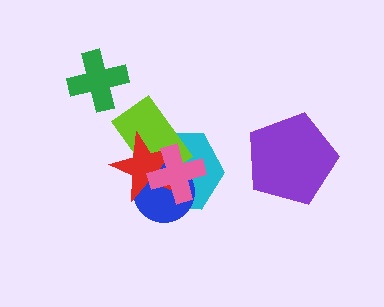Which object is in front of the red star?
The pink cross is in front of the red star.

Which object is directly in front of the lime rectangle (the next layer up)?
The blue circle is directly in front of the lime rectangle.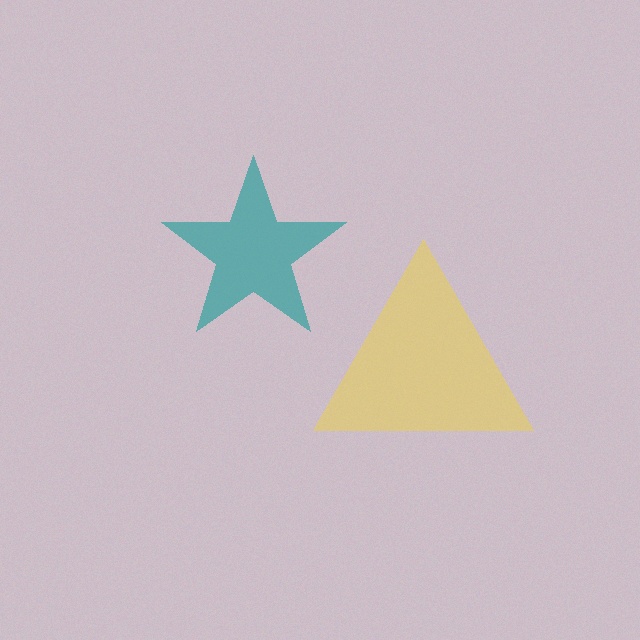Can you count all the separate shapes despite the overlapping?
Yes, there are 2 separate shapes.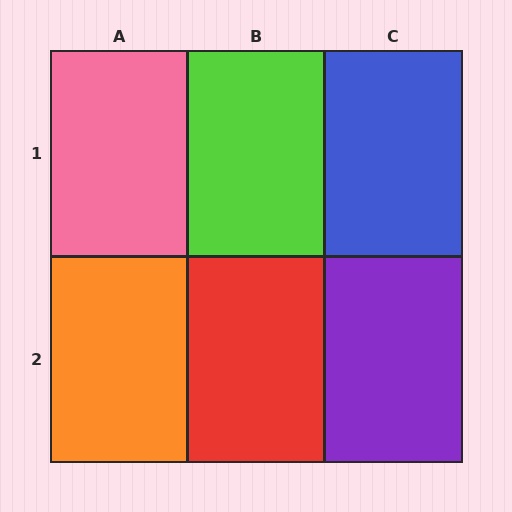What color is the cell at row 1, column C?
Blue.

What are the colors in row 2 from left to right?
Orange, red, purple.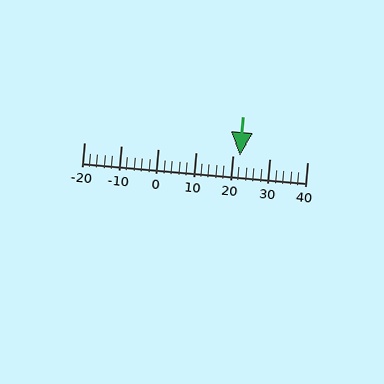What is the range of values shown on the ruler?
The ruler shows values from -20 to 40.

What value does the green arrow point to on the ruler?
The green arrow points to approximately 22.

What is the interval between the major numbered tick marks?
The major tick marks are spaced 10 units apart.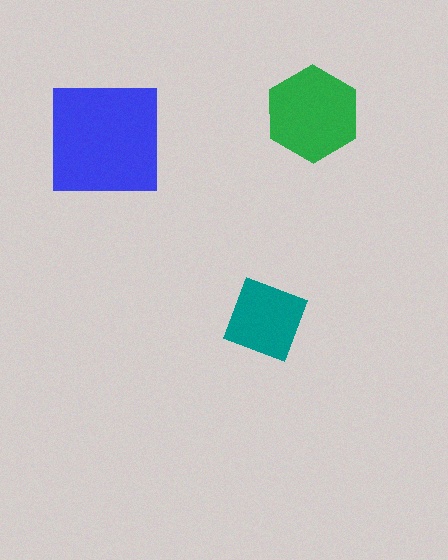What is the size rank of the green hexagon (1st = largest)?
2nd.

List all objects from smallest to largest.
The teal diamond, the green hexagon, the blue square.